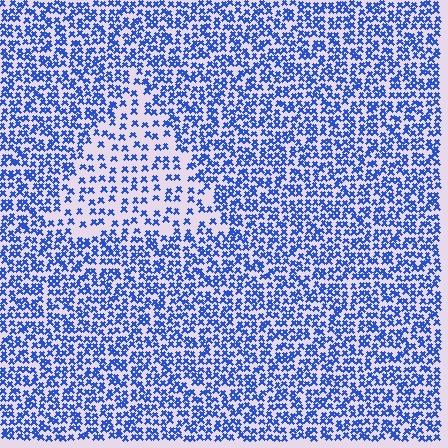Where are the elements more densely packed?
The elements are more densely packed outside the triangle boundary.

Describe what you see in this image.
The image contains small blue elements arranged at two different densities. A triangle-shaped region is visible where the elements are less densely packed than the surrounding area.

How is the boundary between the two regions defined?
The boundary is defined by a change in element density (approximately 2.0x ratio). All elements are the same color, size, and shape.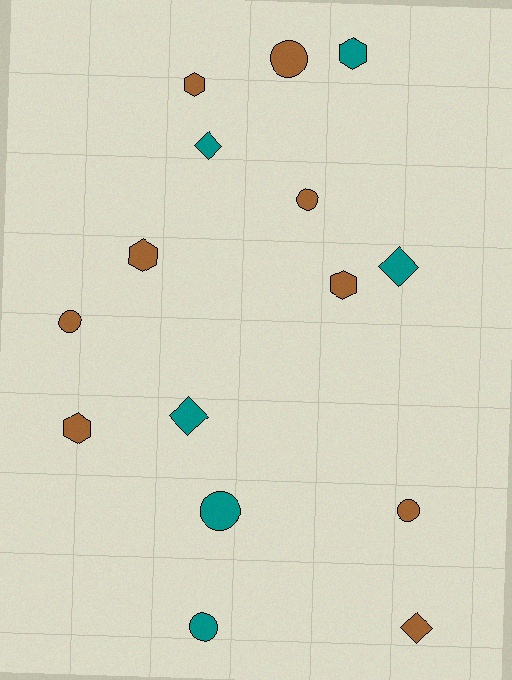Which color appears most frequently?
Brown, with 9 objects.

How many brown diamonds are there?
There is 1 brown diamond.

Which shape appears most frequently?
Circle, with 6 objects.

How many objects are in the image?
There are 15 objects.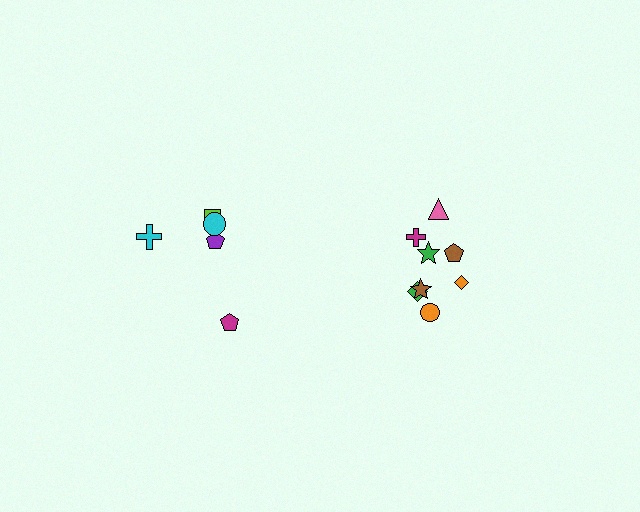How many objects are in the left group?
There are 5 objects.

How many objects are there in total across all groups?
There are 13 objects.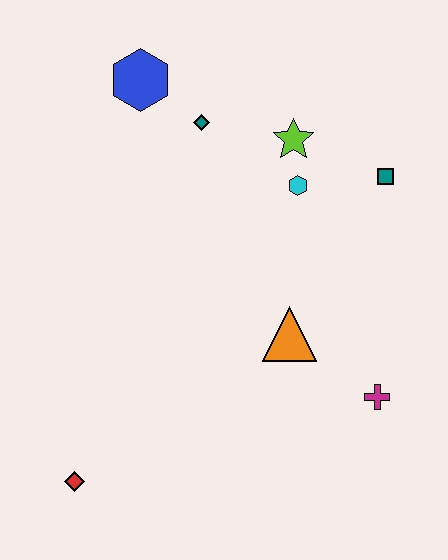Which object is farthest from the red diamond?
The teal square is farthest from the red diamond.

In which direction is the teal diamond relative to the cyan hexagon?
The teal diamond is to the left of the cyan hexagon.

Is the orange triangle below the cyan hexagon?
Yes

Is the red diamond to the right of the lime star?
No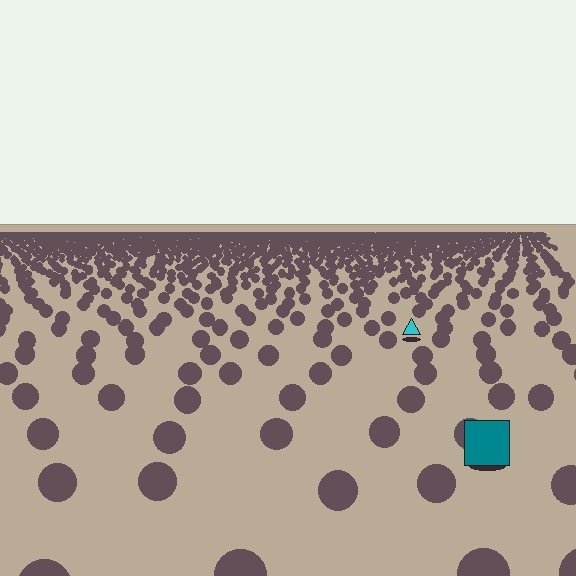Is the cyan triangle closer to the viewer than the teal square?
No. The teal square is closer — you can tell from the texture gradient: the ground texture is coarser near it.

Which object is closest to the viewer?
The teal square is closest. The texture marks near it are larger and more spread out.